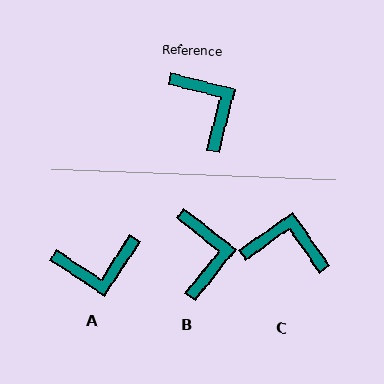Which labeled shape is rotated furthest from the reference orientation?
A, about 109 degrees away.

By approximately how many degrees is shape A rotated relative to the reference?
Approximately 109 degrees clockwise.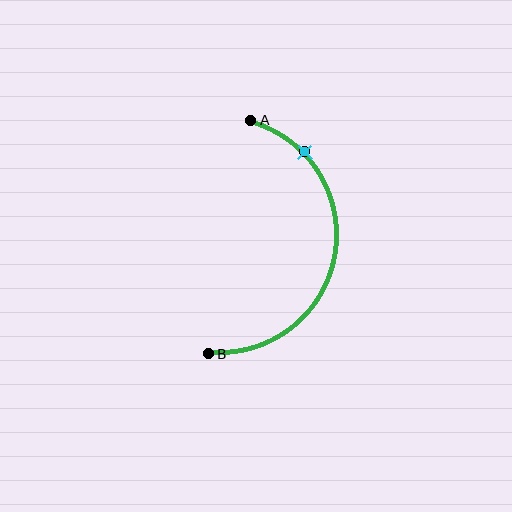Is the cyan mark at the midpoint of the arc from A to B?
No. The cyan mark lies on the arc but is closer to endpoint A. The arc midpoint would be at the point on the curve equidistant along the arc from both A and B.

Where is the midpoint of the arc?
The arc midpoint is the point on the curve farthest from the straight line joining A and B. It sits to the right of that line.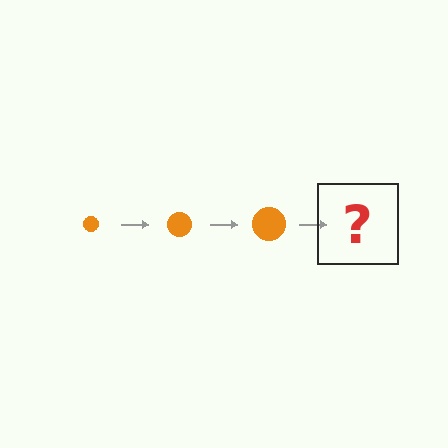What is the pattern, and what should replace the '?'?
The pattern is that the circle gets progressively larger each step. The '?' should be an orange circle, larger than the previous one.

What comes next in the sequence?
The next element should be an orange circle, larger than the previous one.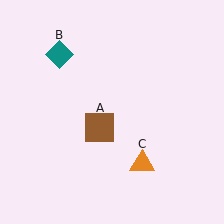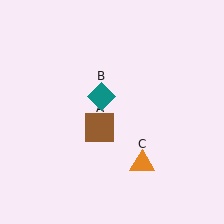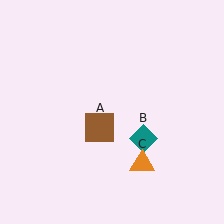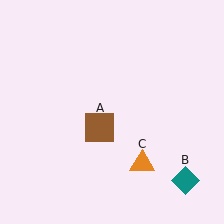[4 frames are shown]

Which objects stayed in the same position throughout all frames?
Brown square (object A) and orange triangle (object C) remained stationary.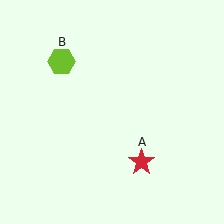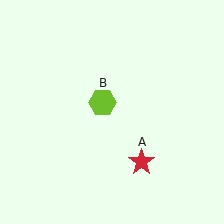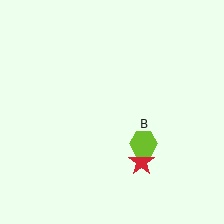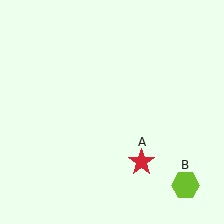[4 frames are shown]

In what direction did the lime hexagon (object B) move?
The lime hexagon (object B) moved down and to the right.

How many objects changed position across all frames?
1 object changed position: lime hexagon (object B).